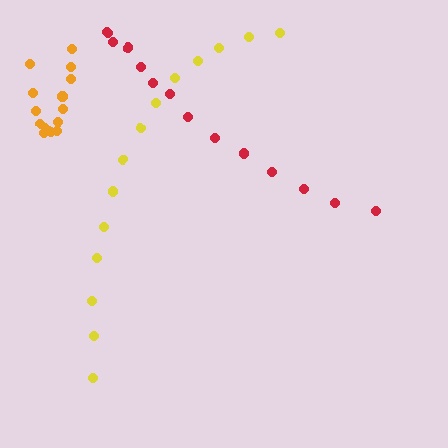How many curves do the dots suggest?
There are 3 distinct paths.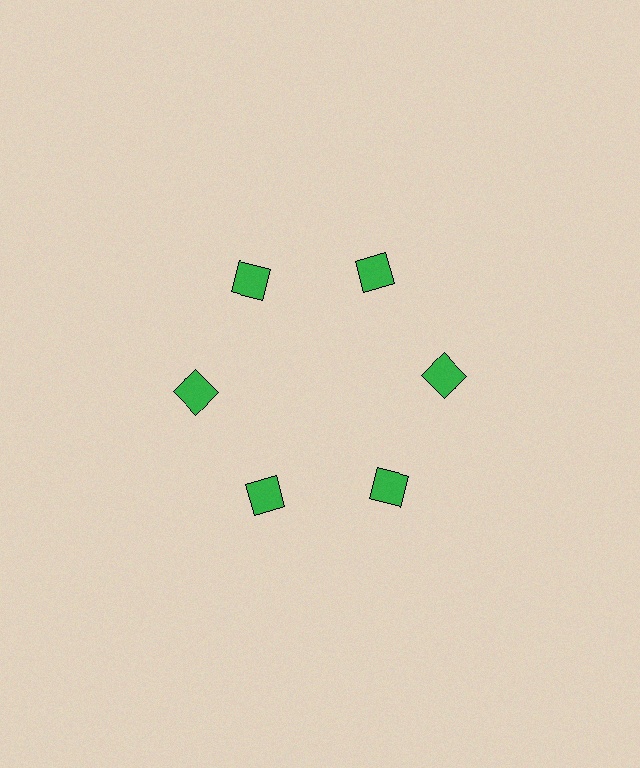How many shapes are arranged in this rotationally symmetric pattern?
There are 6 shapes, arranged in 6 groups of 1.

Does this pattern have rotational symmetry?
Yes, this pattern has 6-fold rotational symmetry. It looks the same after rotating 60 degrees around the center.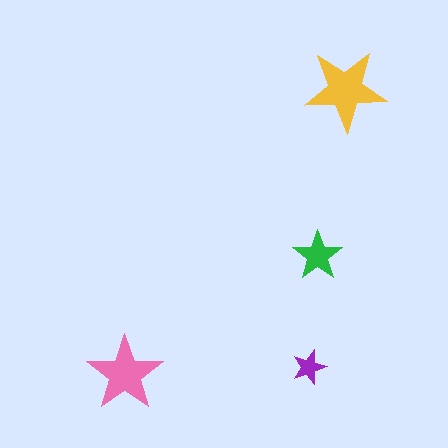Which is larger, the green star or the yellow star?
The yellow one.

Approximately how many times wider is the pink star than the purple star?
About 2 times wider.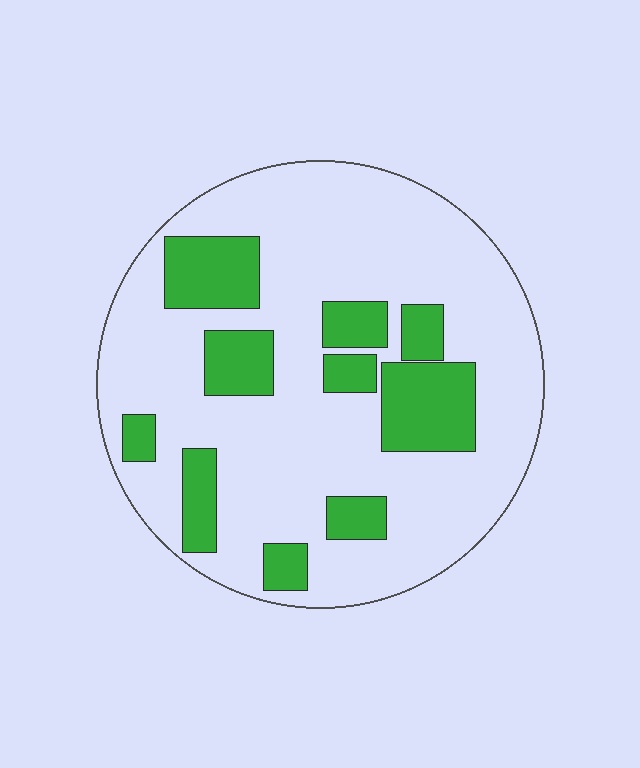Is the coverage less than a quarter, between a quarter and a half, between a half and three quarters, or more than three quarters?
Less than a quarter.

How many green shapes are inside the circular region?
10.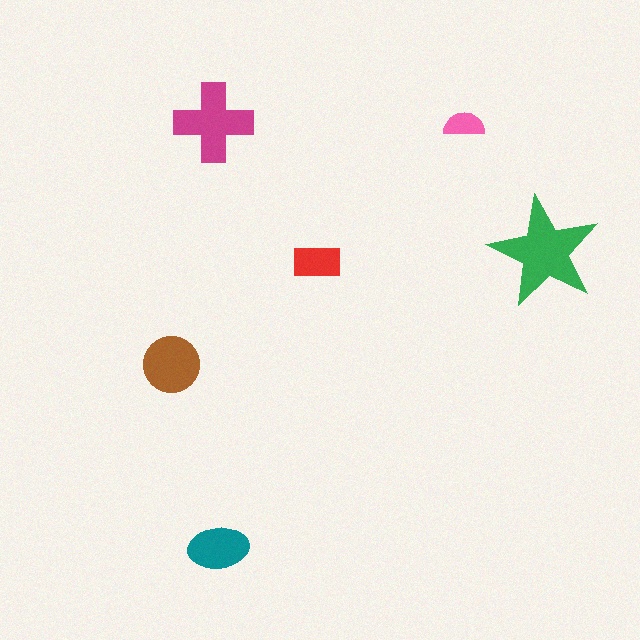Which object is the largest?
The green star.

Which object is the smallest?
The pink semicircle.